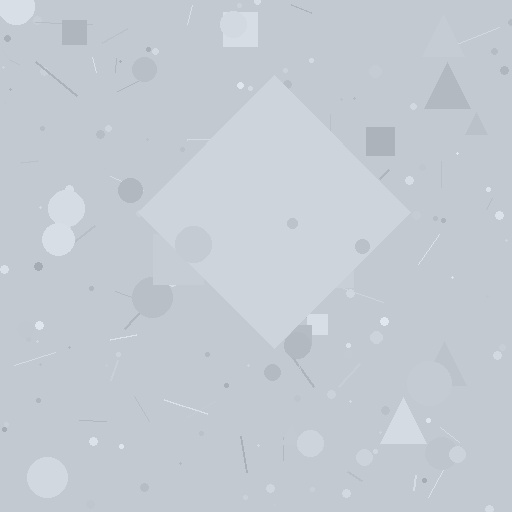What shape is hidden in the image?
A diamond is hidden in the image.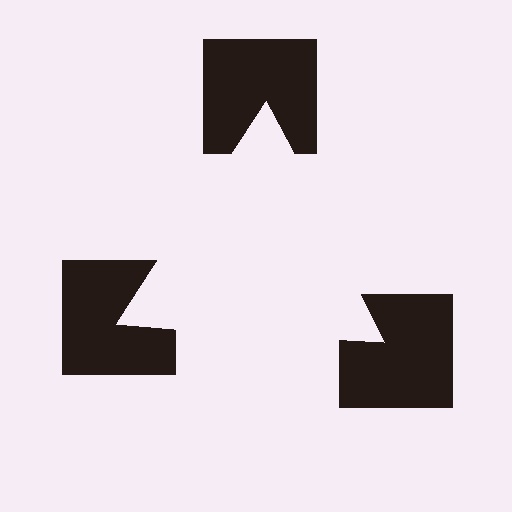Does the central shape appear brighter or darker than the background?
It typically appears slightly brighter than the background, even though no actual brightness change is drawn.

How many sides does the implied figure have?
3 sides.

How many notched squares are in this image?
There are 3 — one at each vertex of the illusory triangle.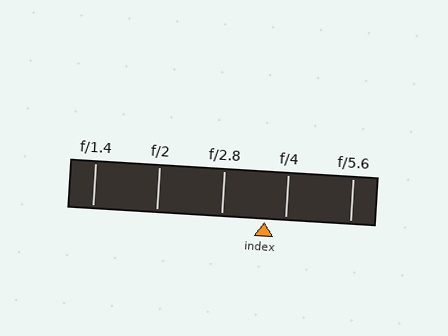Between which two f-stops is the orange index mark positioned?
The index mark is between f/2.8 and f/4.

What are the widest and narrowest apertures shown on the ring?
The widest aperture shown is f/1.4 and the narrowest is f/5.6.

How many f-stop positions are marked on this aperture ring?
There are 5 f-stop positions marked.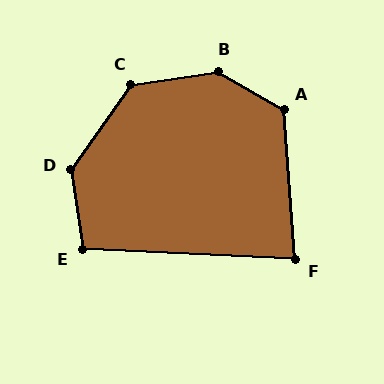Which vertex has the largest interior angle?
B, at approximately 141 degrees.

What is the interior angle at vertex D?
Approximately 136 degrees (obtuse).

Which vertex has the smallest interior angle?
F, at approximately 83 degrees.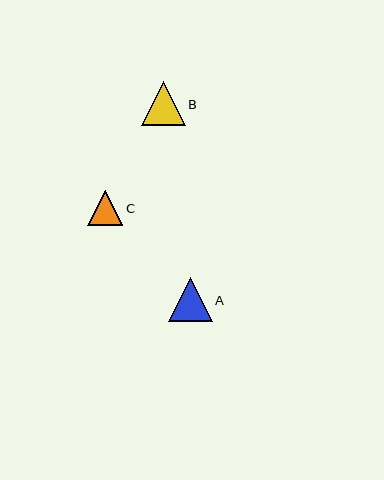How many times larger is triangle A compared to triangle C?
Triangle A is approximately 1.3 times the size of triangle C.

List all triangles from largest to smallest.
From largest to smallest: A, B, C.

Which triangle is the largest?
Triangle A is the largest with a size of approximately 44 pixels.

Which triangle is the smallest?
Triangle C is the smallest with a size of approximately 35 pixels.